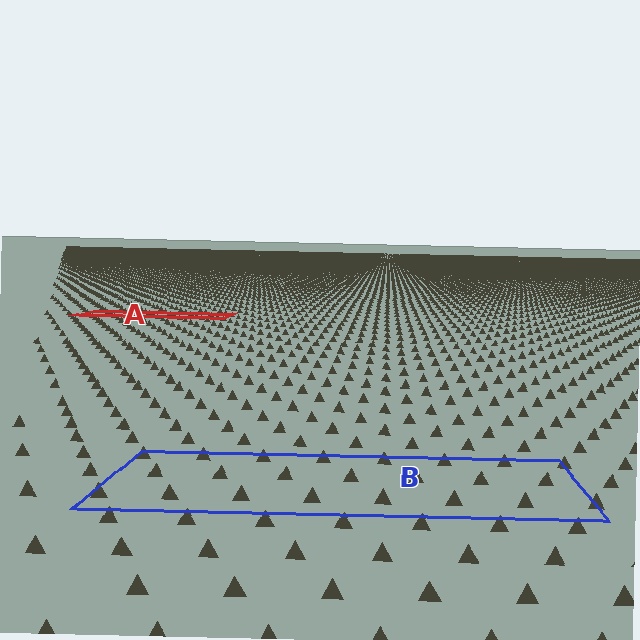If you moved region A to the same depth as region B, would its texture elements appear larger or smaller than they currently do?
They would appear larger. At a closer depth, the same texture elements are projected at a bigger on-screen size.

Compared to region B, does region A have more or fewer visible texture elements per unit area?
Region A has more texture elements per unit area — they are packed more densely because it is farther away.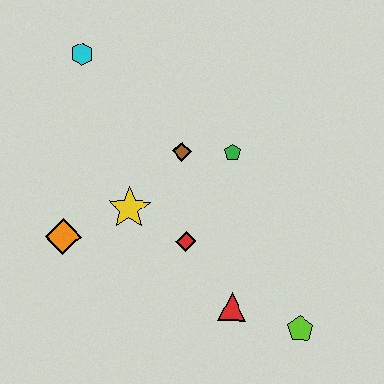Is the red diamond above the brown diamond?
No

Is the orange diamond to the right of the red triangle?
No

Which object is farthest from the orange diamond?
The lime pentagon is farthest from the orange diamond.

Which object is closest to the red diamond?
The yellow star is closest to the red diamond.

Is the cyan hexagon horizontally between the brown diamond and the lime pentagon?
No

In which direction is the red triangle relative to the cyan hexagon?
The red triangle is below the cyan hexagon.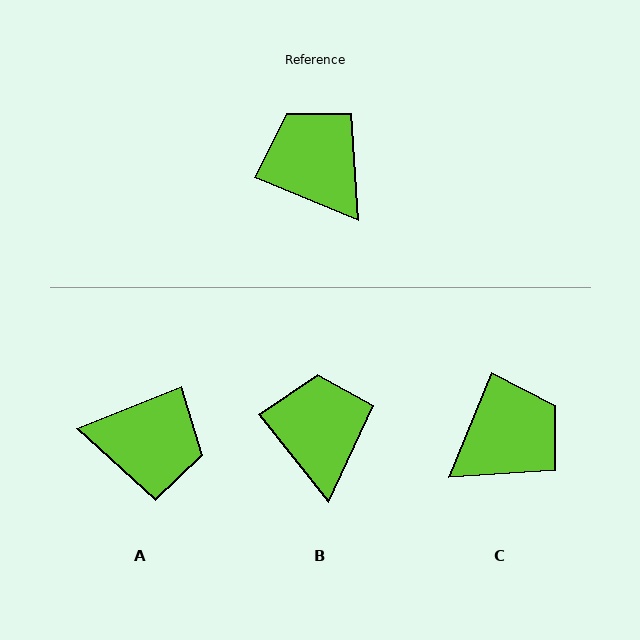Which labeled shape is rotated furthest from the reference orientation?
A, about 136 degrees away.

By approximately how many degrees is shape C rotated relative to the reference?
Approximately 90 degrees clockwise.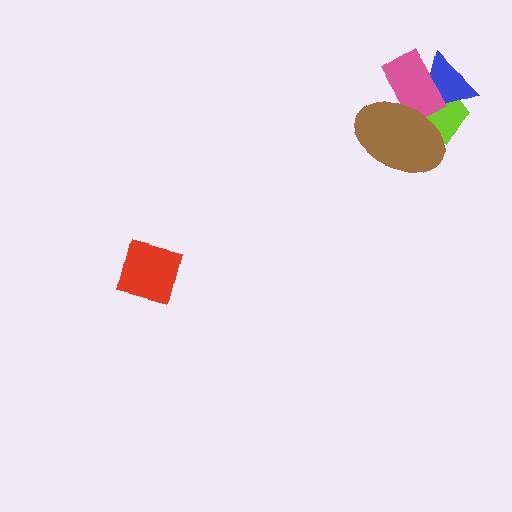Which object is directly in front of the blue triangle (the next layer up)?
The pink rectangle is directly in front of the blue triangle.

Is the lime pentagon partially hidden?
Yes, it is partially covered by another shape.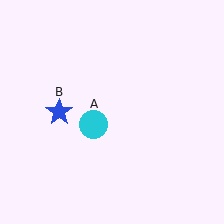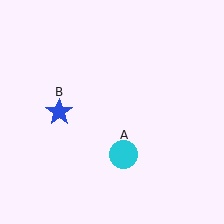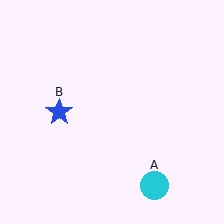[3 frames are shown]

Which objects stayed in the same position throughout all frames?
Blue star (object B) remained stationary.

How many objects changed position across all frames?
1 object changed position: cyan circle (object A).